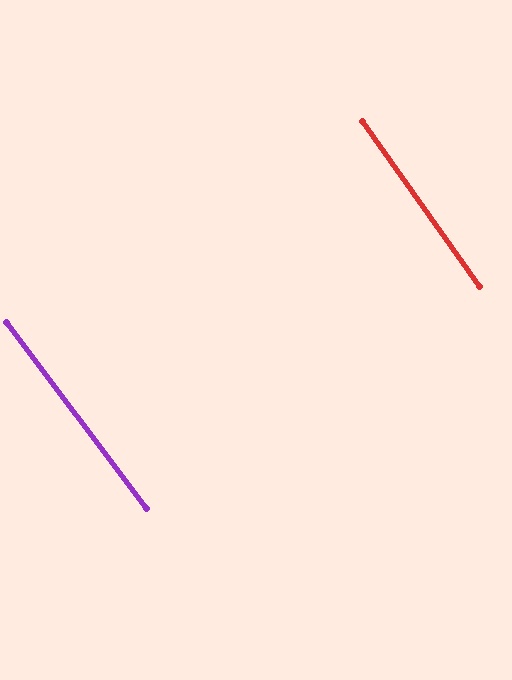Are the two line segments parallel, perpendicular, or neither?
Parallel — their directions differ by only 1.8°.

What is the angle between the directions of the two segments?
Approximately 2 degrees.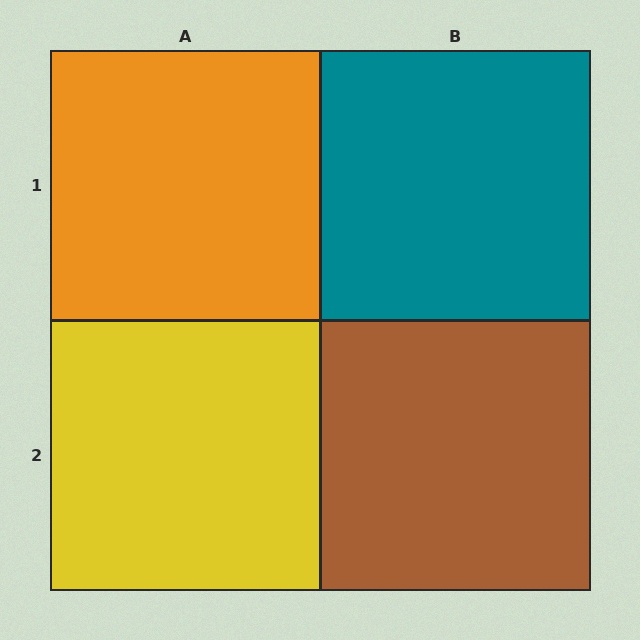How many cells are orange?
1 cell is orange.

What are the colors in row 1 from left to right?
Orange, teal.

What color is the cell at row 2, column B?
Brown.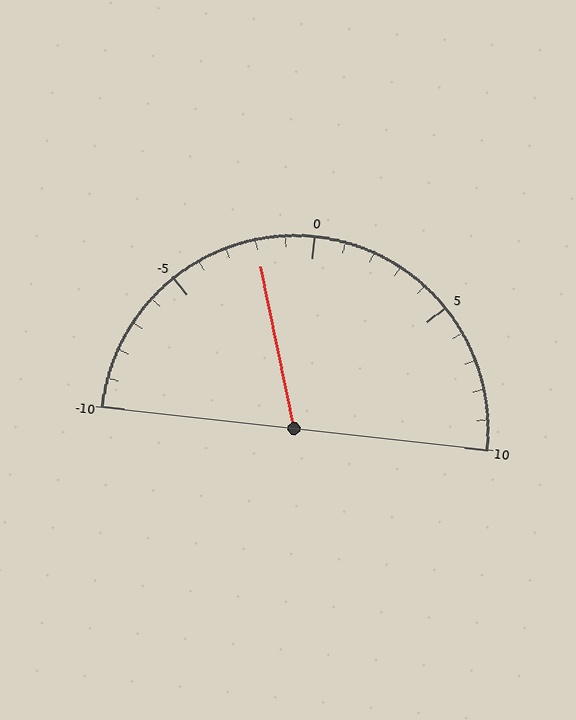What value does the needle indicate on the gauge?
The needle indicates approximately -2.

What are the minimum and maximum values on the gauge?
The gauge ranges from -10 to 10.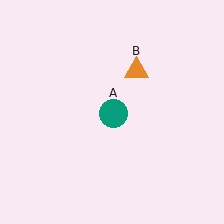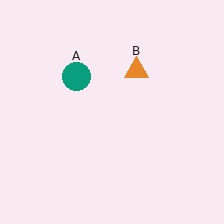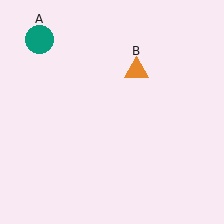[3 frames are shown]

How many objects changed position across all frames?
1 object changed position: teal circle (object A).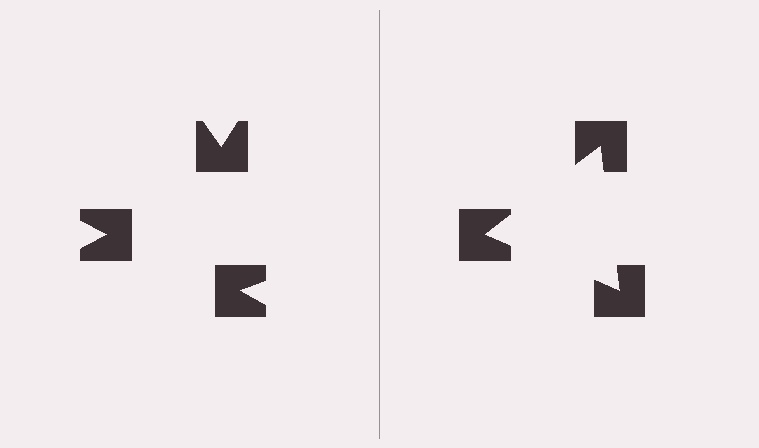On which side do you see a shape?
An illusory triangle appears on the right side. On the left side the wedge cuts are rotated, so no coherent shape forms.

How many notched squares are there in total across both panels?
6 — 3 on each side.